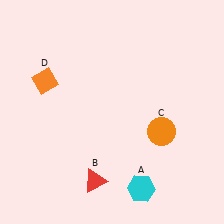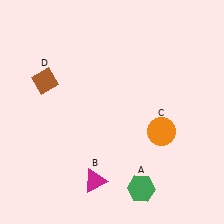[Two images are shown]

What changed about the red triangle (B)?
In Image 1, B is red. In Image 2, it changed to magenta.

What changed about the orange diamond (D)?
In Image 1, D is orange. In Image 2, it changed to brown.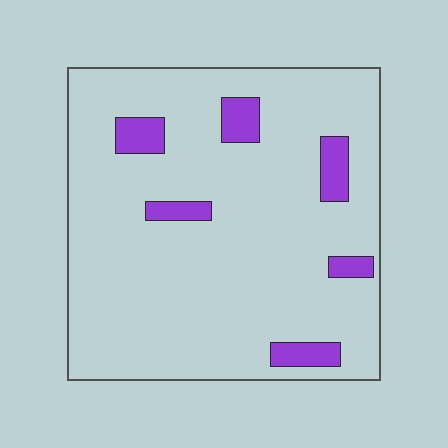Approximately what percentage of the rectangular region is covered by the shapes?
Approximately 10%.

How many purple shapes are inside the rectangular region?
6.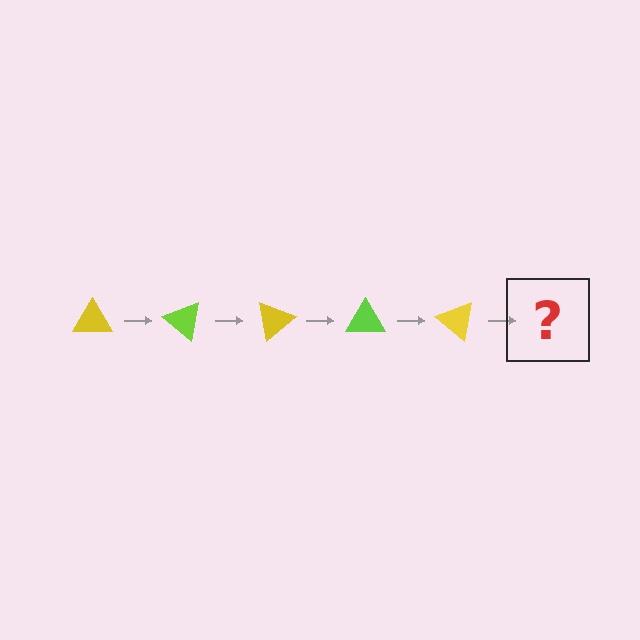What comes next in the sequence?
The next element should be a lime triangle, rotated 200 degrees from the start.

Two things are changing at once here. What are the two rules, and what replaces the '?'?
The two rules are that it rotates 40 degrees each step and the color cycles through yellow and lime. The '?' should be a lime triangle, rotated 200 degrees from the start.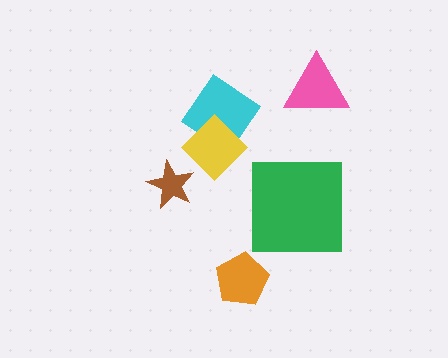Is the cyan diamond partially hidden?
Yes, it is partially covered by another shape.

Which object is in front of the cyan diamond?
The yellow diamond is in front of the cyan diamond.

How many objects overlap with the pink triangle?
0 objects overlap with the pink triangle.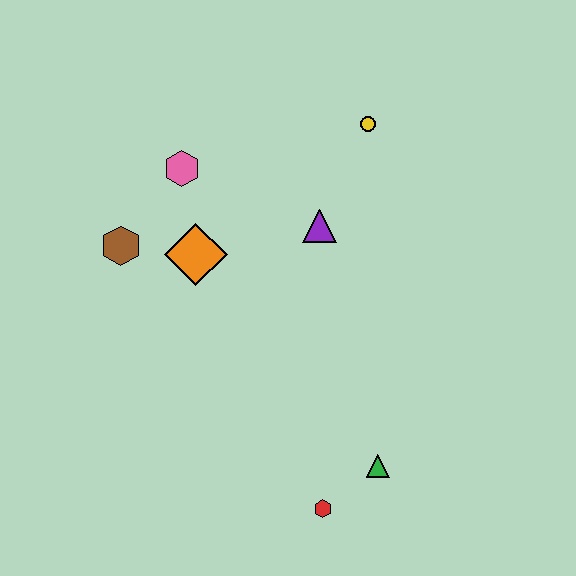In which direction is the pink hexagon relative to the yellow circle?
The pink hexagon is to the left of the yellow circle.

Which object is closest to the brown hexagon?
The orange diamond is closest to the brown hexagon.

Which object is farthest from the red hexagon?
The yellow circle is farthest from the red hexagon.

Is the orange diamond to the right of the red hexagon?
No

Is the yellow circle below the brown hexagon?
No